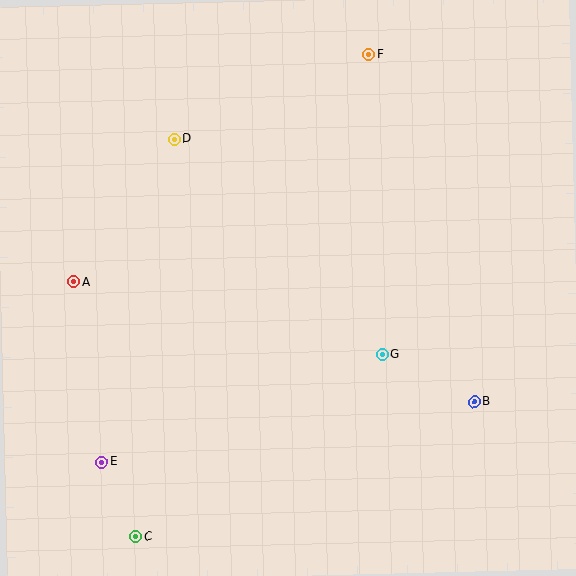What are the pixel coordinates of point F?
Point F is at (369, 54).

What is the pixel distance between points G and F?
The distance between G and F is 301 pixels.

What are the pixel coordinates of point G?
Point G is at (382, 354).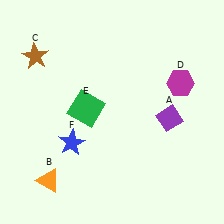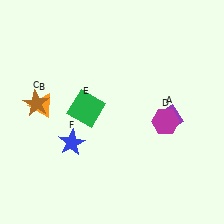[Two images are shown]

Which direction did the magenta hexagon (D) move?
The magenta hexagon (D) moved down.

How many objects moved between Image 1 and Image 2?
3 objects moved between the two images.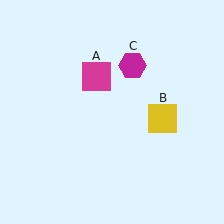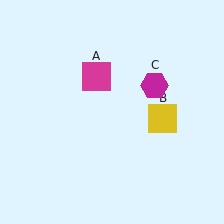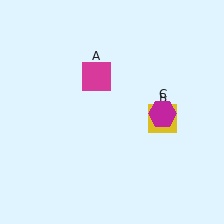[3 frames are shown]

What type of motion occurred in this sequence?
The magenta hexagon (object C) rotated clockwise around the center of the scene.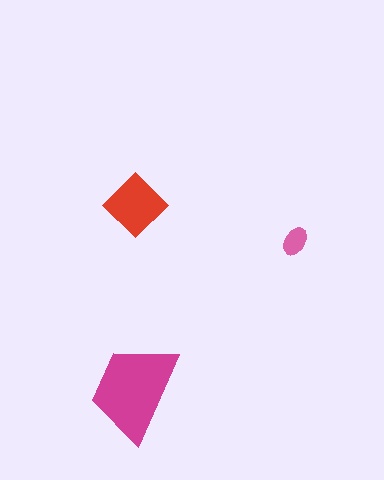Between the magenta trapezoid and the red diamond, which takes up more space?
The magenta trapezoid.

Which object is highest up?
The red diamond is topmost.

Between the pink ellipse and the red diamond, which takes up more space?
The red diamond.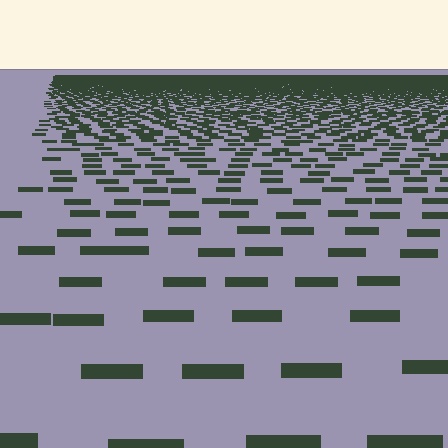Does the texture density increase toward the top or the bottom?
Density increases toward the top.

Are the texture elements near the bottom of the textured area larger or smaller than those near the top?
Larger. Near the bottom, elements are closer to the viewer and appear at a bigger on-screen size.